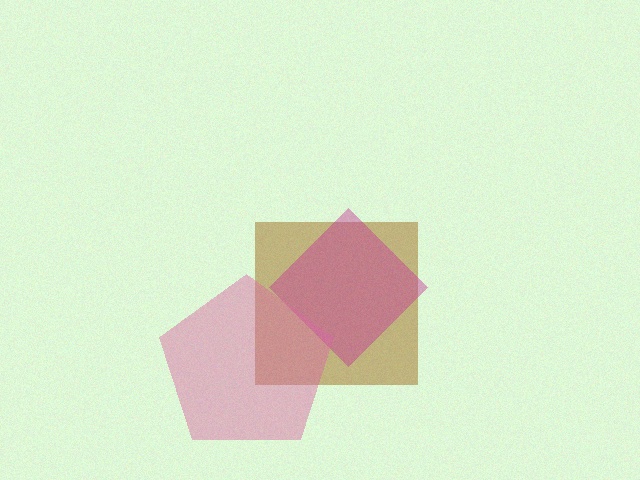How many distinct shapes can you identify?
There are 3 distinct shapes: a brown square, a magenta diamond, a pink pentagon.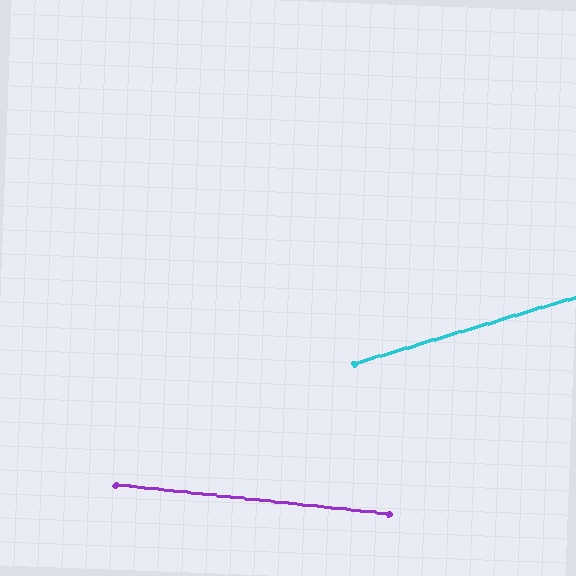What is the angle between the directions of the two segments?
Approximately 23 degrees.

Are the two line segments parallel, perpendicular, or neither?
Neither parallel nor perpendicular — they differ by about 23°.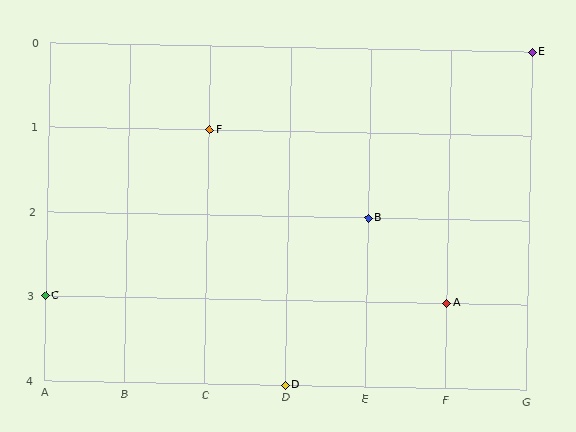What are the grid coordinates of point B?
Point B is at grid coordinates (E, 2).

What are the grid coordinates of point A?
Point A is at grid coordinates (F, 3).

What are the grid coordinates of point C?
Point C is at grid coordinates (A, 3).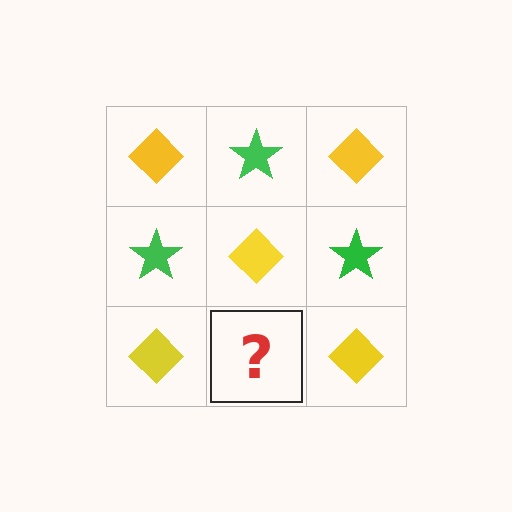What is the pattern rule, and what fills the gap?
The rule is that it alternates yellow diamond and green star in a checkerboard pattern. The gap should be filled with a green star.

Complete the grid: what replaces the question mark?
The question mark should be replaced with a green star.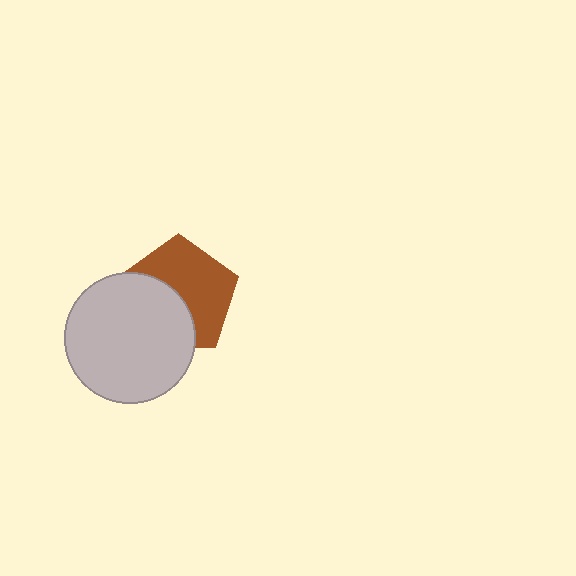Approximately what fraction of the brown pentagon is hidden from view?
Roughly 43% of the brown pentagon is hidden behind the light gray circle.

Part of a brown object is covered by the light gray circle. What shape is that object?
It is a pentagon.